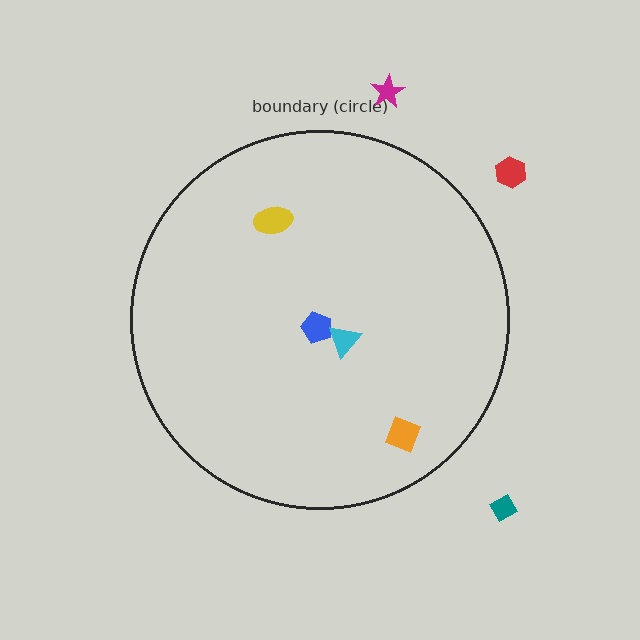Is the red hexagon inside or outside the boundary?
Outside.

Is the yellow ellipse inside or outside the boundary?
Inside.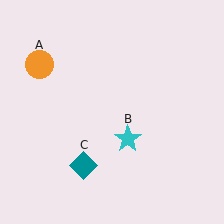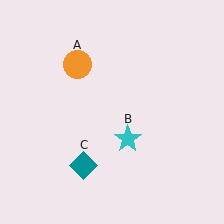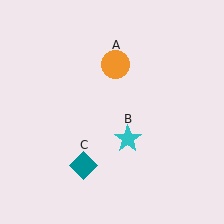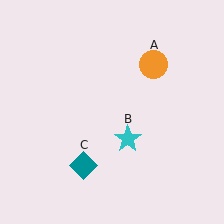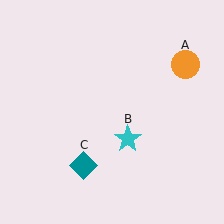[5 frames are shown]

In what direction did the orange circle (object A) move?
The orange circle (object A) moved right.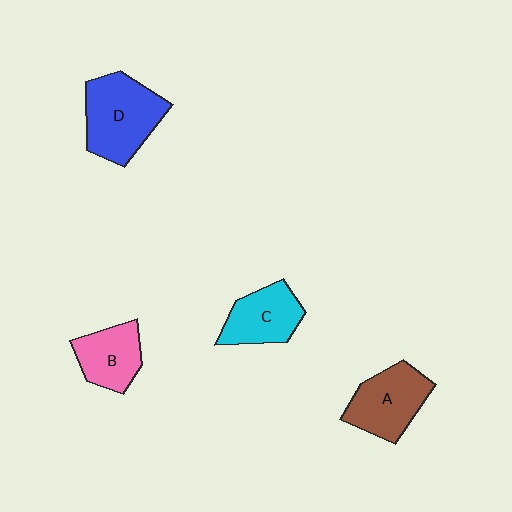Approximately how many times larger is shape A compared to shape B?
Approximately 1.3 times.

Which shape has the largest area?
Shape D (blue).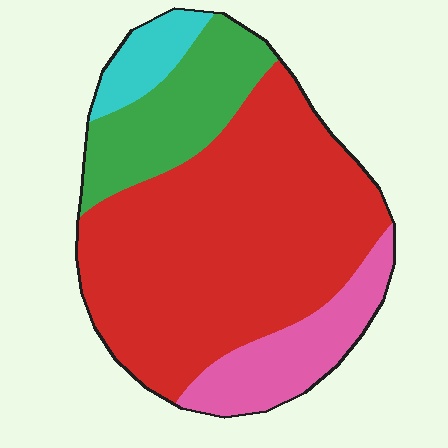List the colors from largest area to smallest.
From largest to smallest: red, green, pink, cyan.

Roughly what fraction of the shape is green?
Green covers around 20% of the shape.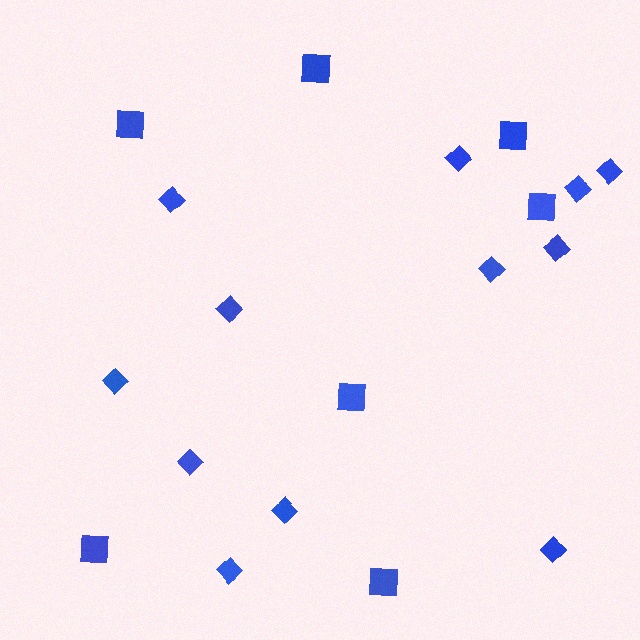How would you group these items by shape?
There are 2 groups: one group of diamonds (12) and one group of squares (7).